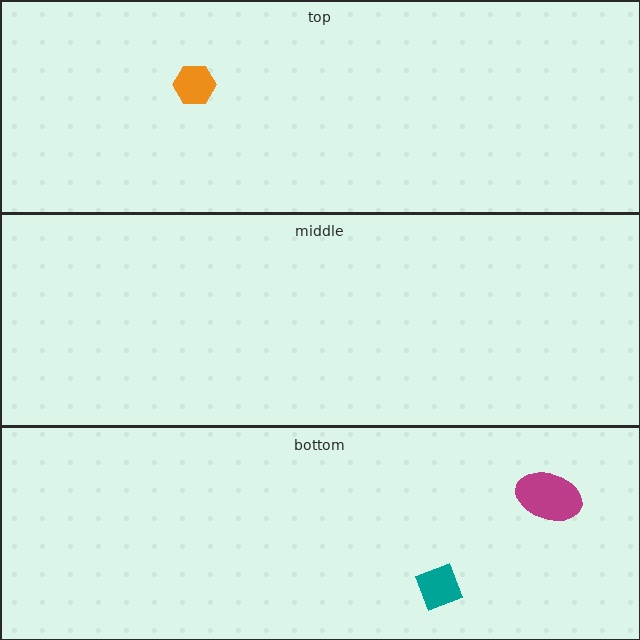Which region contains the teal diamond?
The bottom region.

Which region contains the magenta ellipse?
The bottom region.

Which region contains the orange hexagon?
The top region.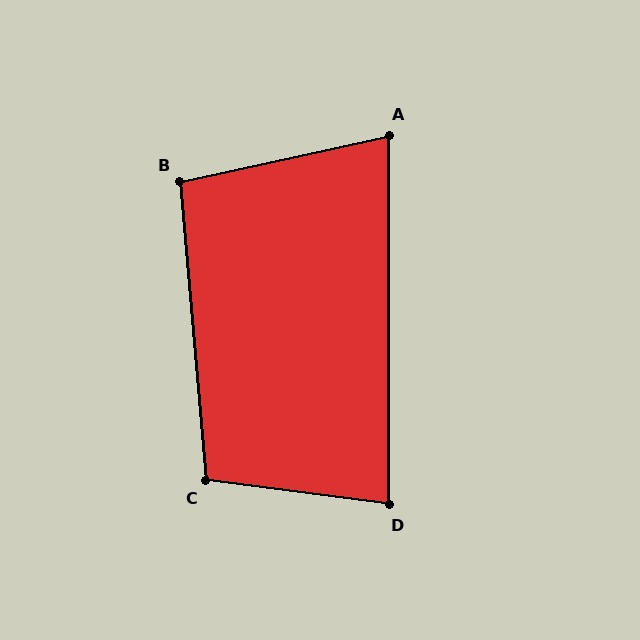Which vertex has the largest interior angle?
C, at approximately 102 degrees.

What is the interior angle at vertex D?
Approximately 83 degrees (acute).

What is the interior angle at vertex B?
Approximately 97 degrees (obtuse).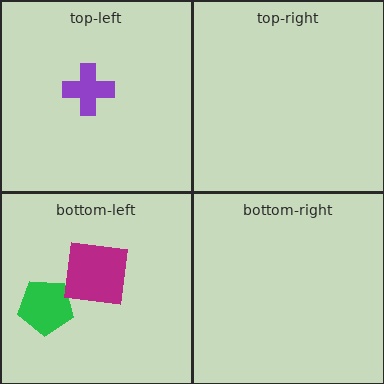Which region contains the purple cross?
The top-left region.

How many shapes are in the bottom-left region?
2.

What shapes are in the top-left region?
The purple cross.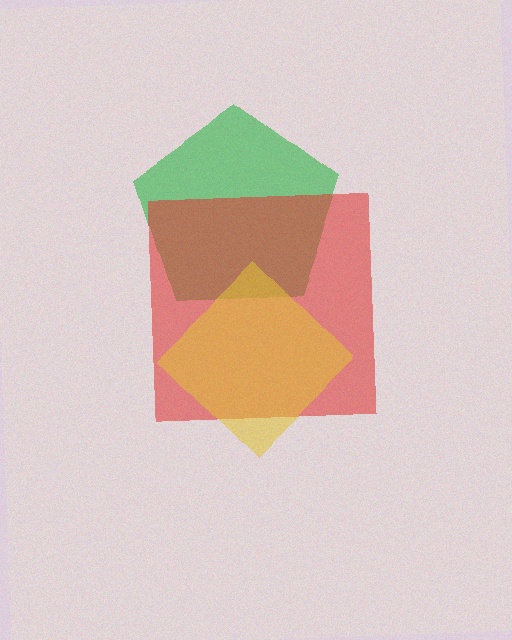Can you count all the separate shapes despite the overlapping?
Yes, there are 3 separate shapes.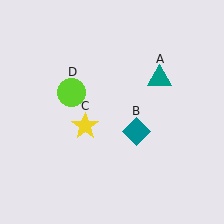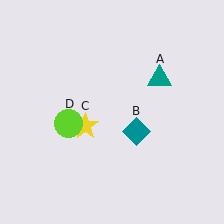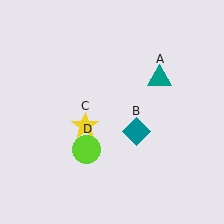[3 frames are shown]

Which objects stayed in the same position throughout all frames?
Teal triangle (object A) and teal diamond (object B) and yellow star (object C) remained stationary.